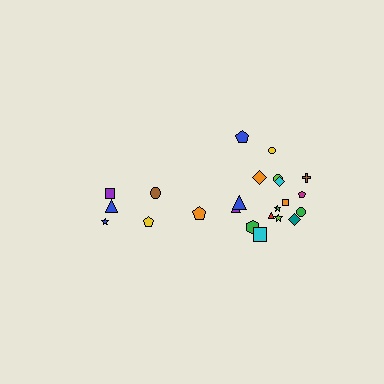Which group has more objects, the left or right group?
The right group.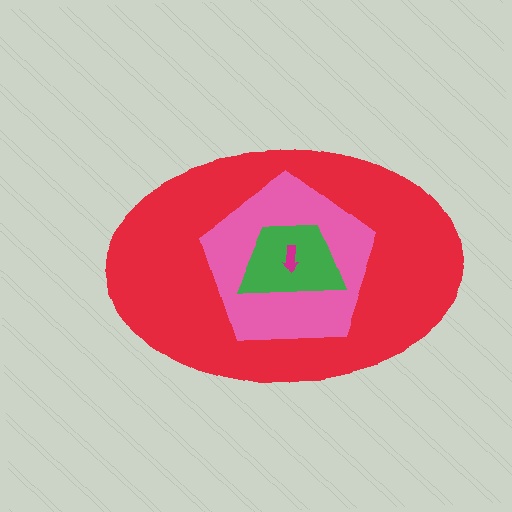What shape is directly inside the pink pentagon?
The green trapezoid.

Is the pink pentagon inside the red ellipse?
Yes.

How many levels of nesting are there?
4.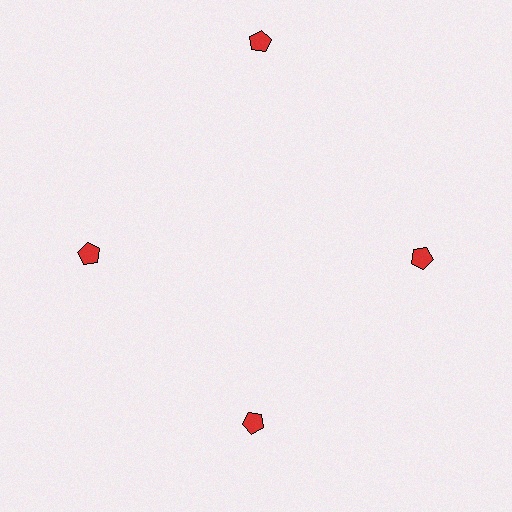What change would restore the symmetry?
The symmetry would be restored by moving it inward, back onto the ring so that all 4 pentagons sit at equal angles and equal distance from the center.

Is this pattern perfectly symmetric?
No. The 4 red pentagons are arranged in a ring, but one element near the 12 o'clock position is pushed outward from the center, breaking the 4-fold rotational symmetry.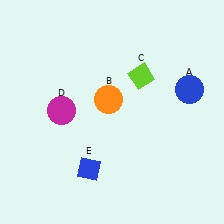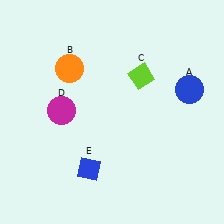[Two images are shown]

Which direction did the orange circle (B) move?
The orange circle (B) moved left.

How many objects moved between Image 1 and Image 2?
1 object moved between the two images.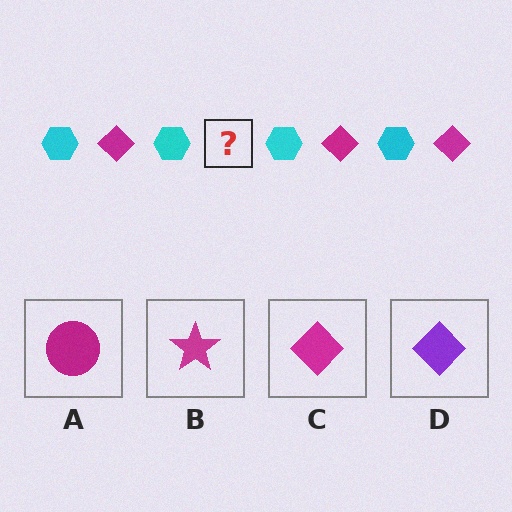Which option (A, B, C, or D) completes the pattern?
C.